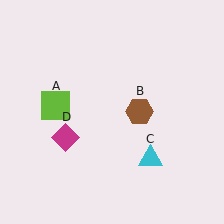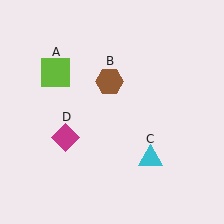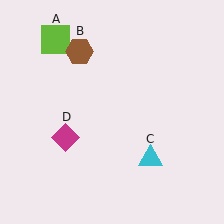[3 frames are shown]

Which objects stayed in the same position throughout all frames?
Cyan triangle (object C) and magenta diamond (object D) remained stationary.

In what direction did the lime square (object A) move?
The lime square (object A) moved up.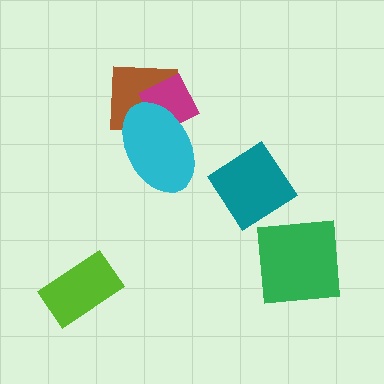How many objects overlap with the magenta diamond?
2 objects overlap with the magenta diamond.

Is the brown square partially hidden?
Yes, it is partially covered by another shape.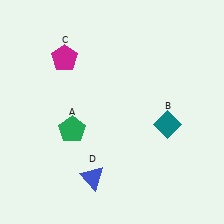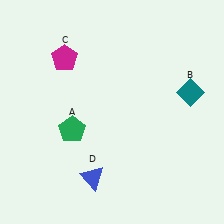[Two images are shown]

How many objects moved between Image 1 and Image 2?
1 object moved between the two images.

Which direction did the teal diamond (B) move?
The teal diamond (B) moved up.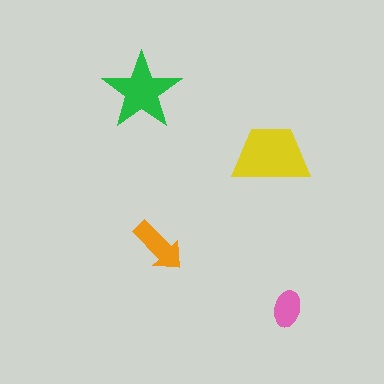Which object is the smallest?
The pink ellipse.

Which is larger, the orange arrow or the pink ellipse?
The orange arrow.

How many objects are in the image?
There are 4 objects in the image.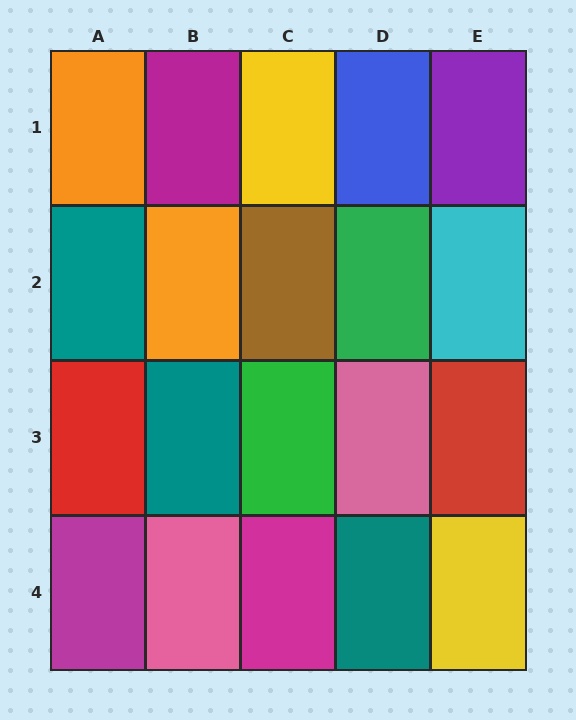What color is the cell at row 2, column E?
Cyan.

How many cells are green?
2 cells are green.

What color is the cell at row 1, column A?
Orange.